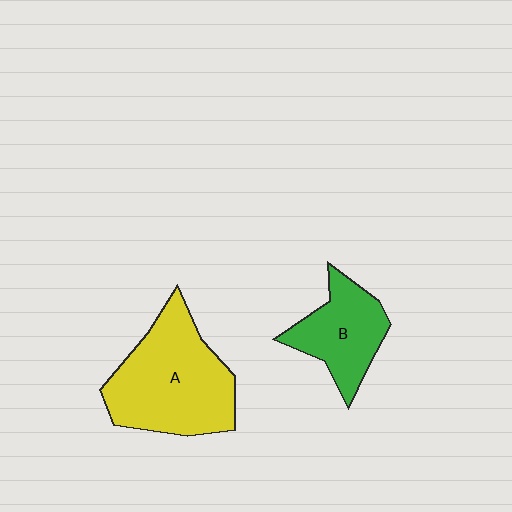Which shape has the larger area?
Shape A (yellow).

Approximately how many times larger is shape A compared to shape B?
Approximately 1.7 times.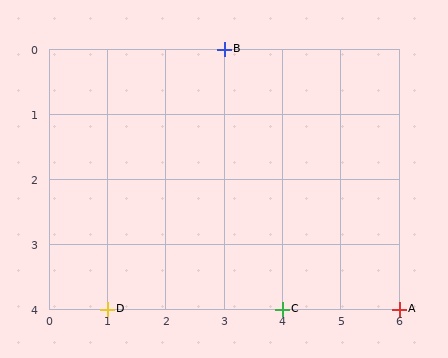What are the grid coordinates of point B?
Point B is at grid coordinates (3, 0).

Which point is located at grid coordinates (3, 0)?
Point B is at (3, 0).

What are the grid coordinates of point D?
Point D is at grid coordinates (1, 4).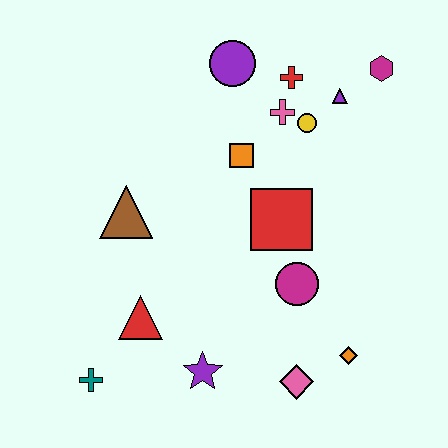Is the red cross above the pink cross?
Yes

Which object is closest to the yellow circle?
The pink cross is closest to the yellow circle.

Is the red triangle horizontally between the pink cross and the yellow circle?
No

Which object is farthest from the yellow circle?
The teal cross is farthest from the yellow circle.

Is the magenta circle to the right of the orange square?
Yes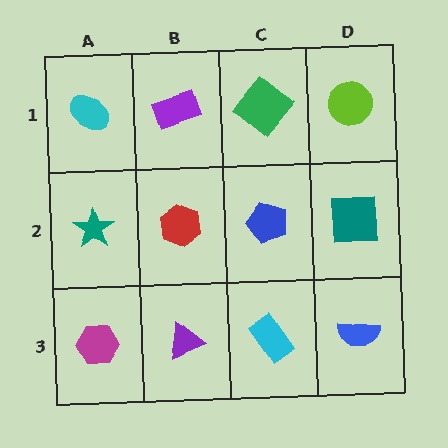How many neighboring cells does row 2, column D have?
3.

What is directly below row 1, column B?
A red hexagon.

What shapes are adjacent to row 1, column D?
A teal square (row 2, column D), a green diamond (row 1, column C).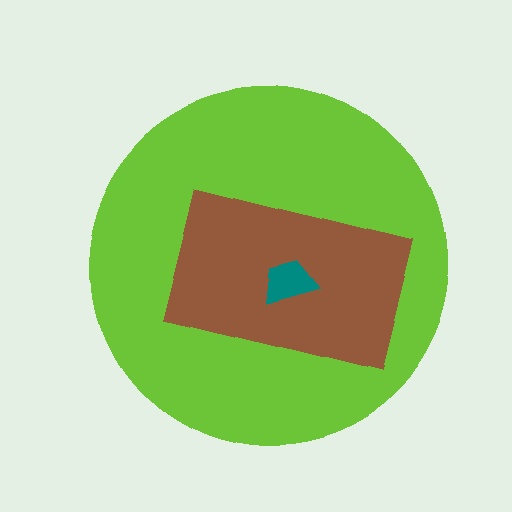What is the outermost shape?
The lime circle.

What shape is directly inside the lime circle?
The brown rectangle.